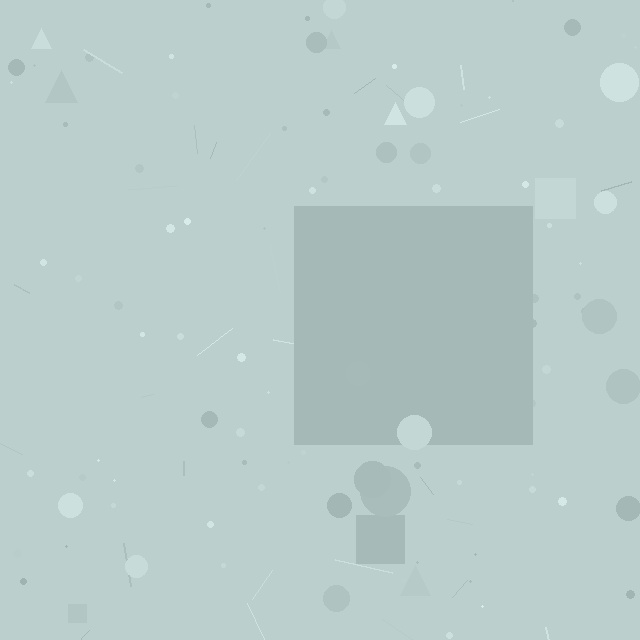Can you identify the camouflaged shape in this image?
The camouflaged shape is a square.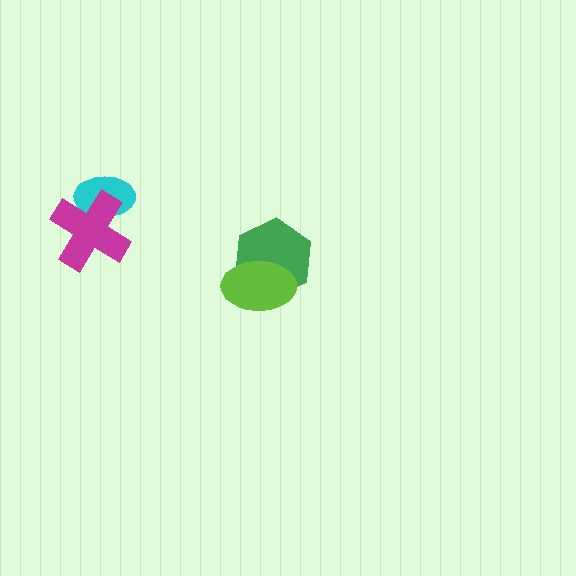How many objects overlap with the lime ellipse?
1 object overlaps with the lime ellipse.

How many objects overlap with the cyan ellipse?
1 object overlaps with the cyan ellipse.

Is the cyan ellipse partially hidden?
Yes, it is partially covered by another shape.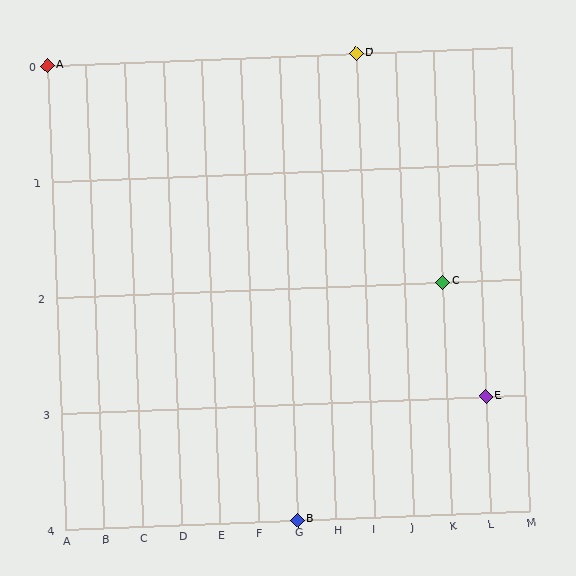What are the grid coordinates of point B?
Point B is at grid coordinates (G, 4).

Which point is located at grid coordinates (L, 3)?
Point E is at (L, 3).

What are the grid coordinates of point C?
Point C is at grid coordinates (K, 2).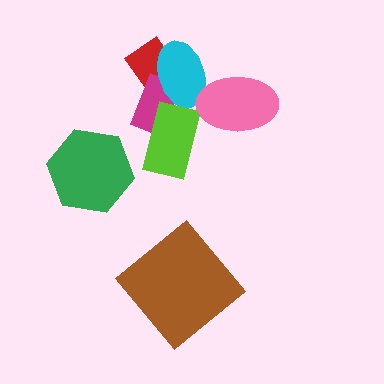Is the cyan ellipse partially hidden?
Yes, it is partially covered by another shape.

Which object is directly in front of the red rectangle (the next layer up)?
The magenta rectangle is directly in front of the red rectangle.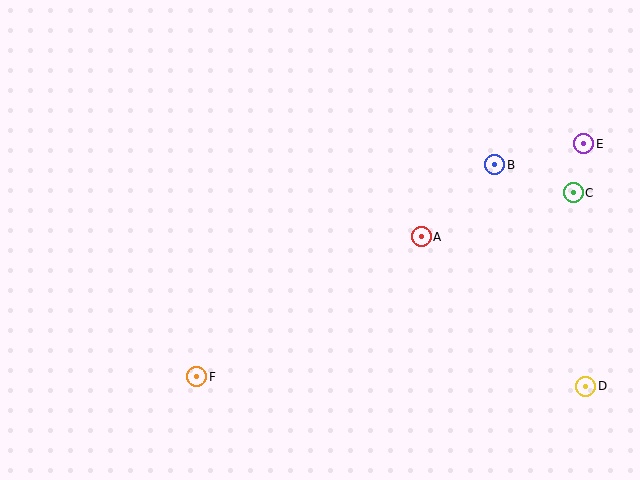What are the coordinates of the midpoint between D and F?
The midpoint between D and F is at (391, 381).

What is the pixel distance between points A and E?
The distance between A and E is 187 pixels.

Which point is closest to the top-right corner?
Point E is closest to the top-right corner.